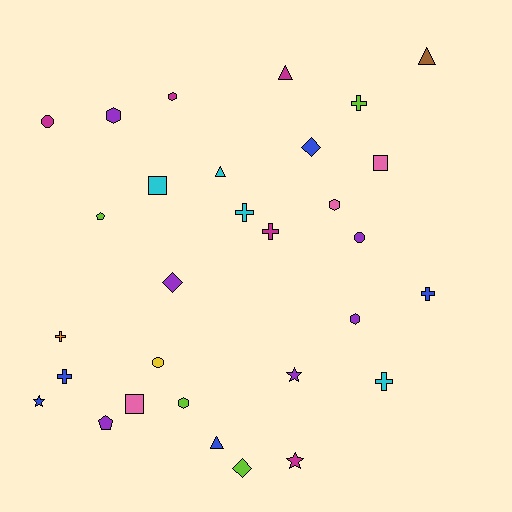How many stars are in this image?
There are 3 stars.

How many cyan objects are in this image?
There are 4 cyan objects.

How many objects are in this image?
There are 30 objects.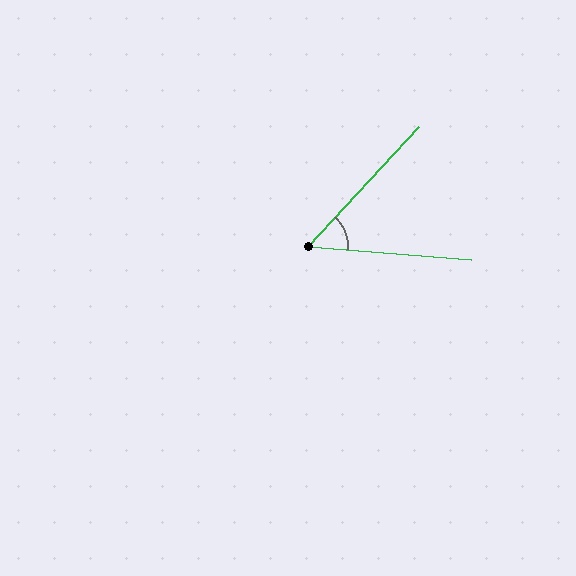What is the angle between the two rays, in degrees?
Approximately 52 degrees.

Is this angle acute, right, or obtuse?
It is acute.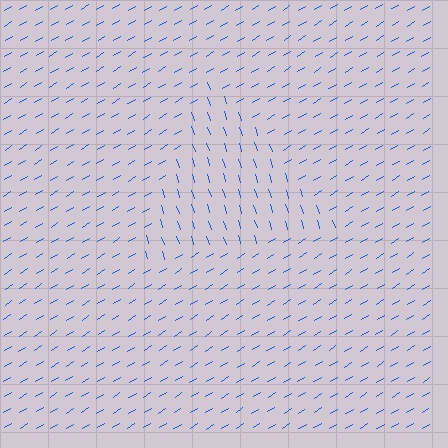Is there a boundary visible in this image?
Yes, there is a texture boundary formed by a change in line orientation.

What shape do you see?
I see a triangle.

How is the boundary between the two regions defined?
The boundary is defined purely by a change in line orientation (approximately 76 degrees difference). All lines are the same color and thickness.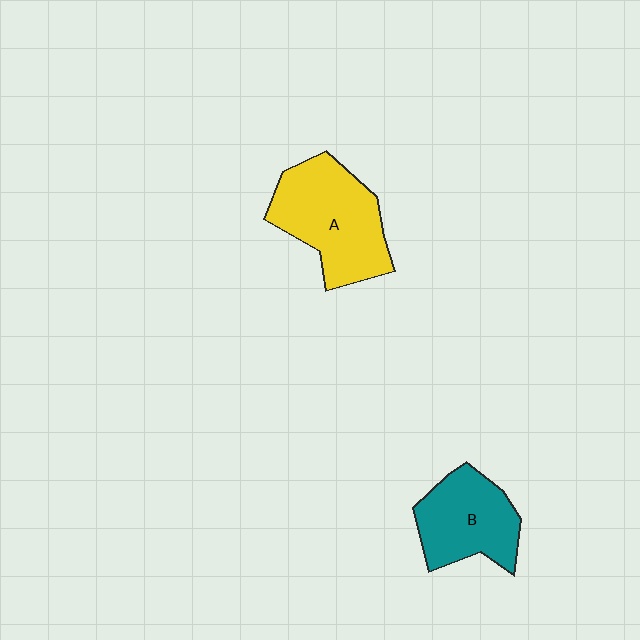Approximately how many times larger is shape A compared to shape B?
Approximately 1.3 times.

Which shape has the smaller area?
Shape B (teal).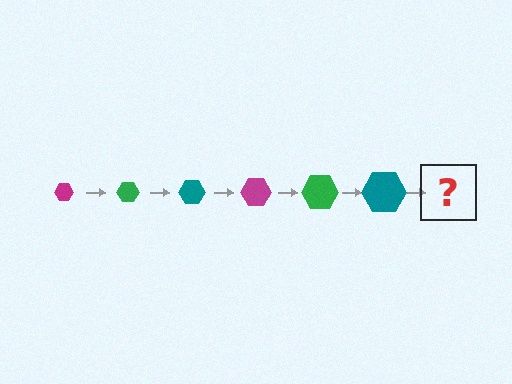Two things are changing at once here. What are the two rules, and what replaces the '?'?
The two rules are that the hexagon grows larger each step and the color cycles through magenta, green, and teal. The '?' should be a magenta hexagon, larger than the previous one.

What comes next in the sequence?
The next element should be a magenta hexagon, larger than the previous one.